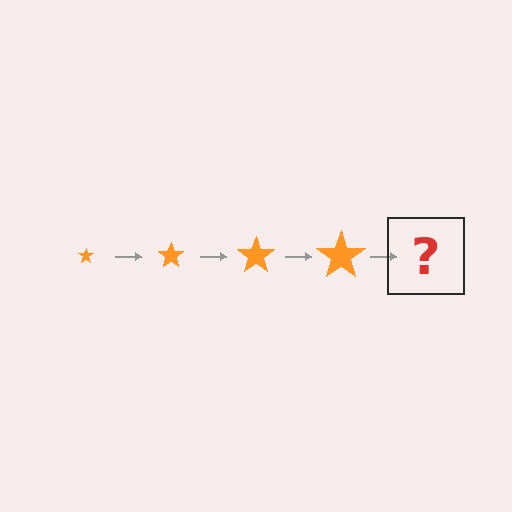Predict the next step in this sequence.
The next step is an orange star, larger than the previous one.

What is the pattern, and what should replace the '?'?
The pattern is that the star gets progressively larger each step. The '?' should be an orange star, larger than the previous one.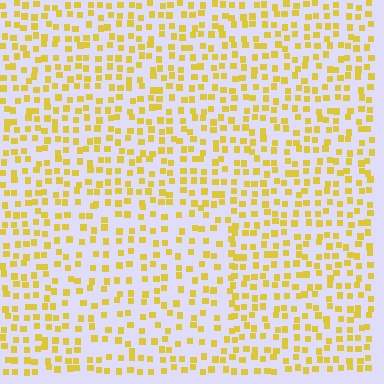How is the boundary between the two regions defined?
The boundary is defined by a change in element density (approximately 1.4x ratio). All elements are the same color, size, and shape.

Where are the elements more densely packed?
The elements are more densely packed outside the rectangle boundary.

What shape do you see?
I see a rectangle.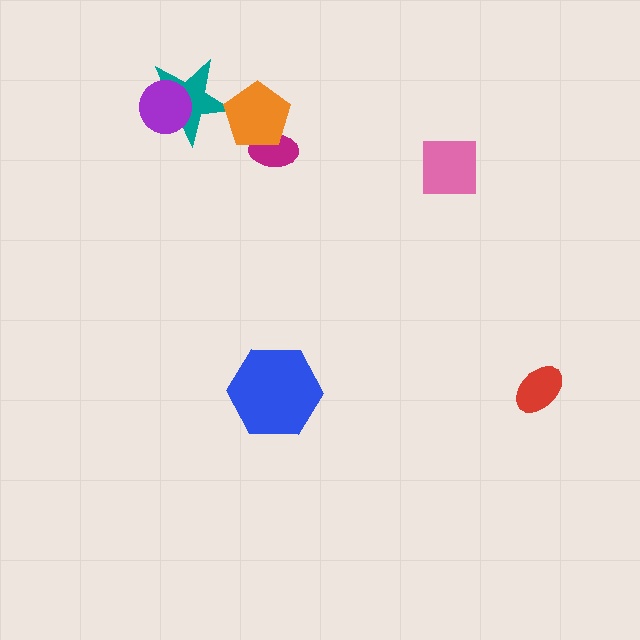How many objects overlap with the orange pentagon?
2 objects overlap with the orange pentagon.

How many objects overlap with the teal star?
2 objects overlap with the teal star.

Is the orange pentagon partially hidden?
No, no other shape covers it.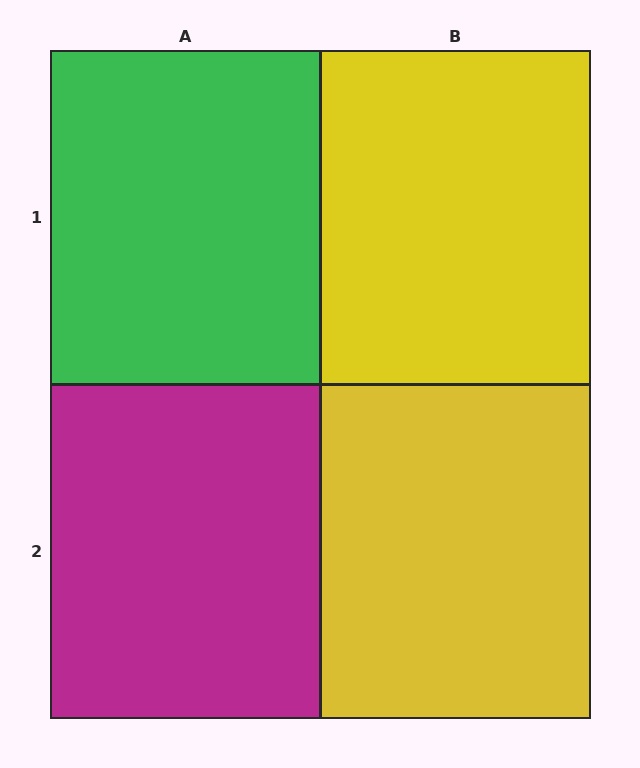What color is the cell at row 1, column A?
Green.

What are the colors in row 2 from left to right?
Magenta, yellow.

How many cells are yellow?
2 cells are yellow.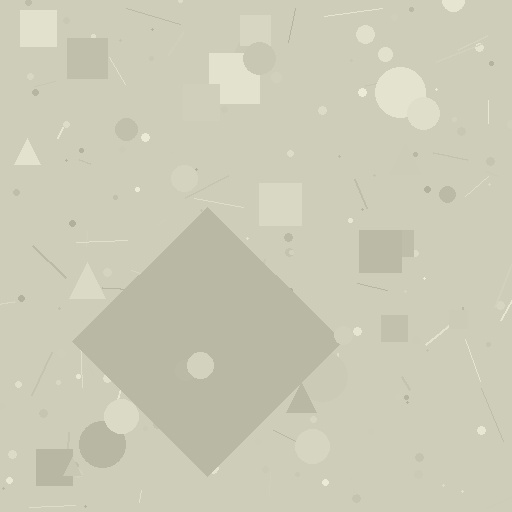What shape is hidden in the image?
A diamond is hidden in the image.